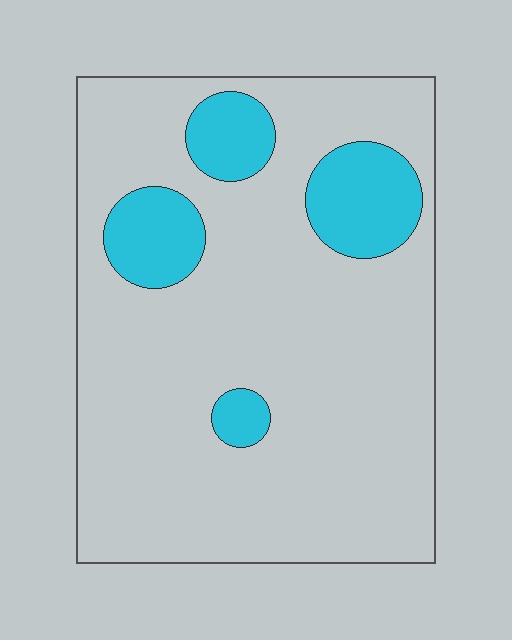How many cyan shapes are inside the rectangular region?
4.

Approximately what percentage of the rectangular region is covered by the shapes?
Approximately 15%.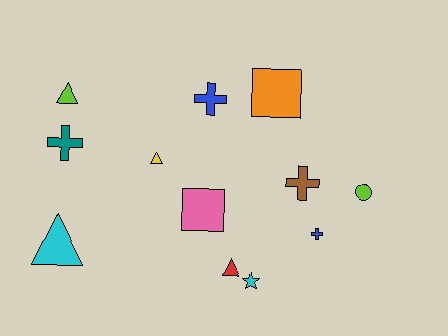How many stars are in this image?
There is 1 star.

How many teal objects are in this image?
There is 1 teal object.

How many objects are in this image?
There are 12 objects.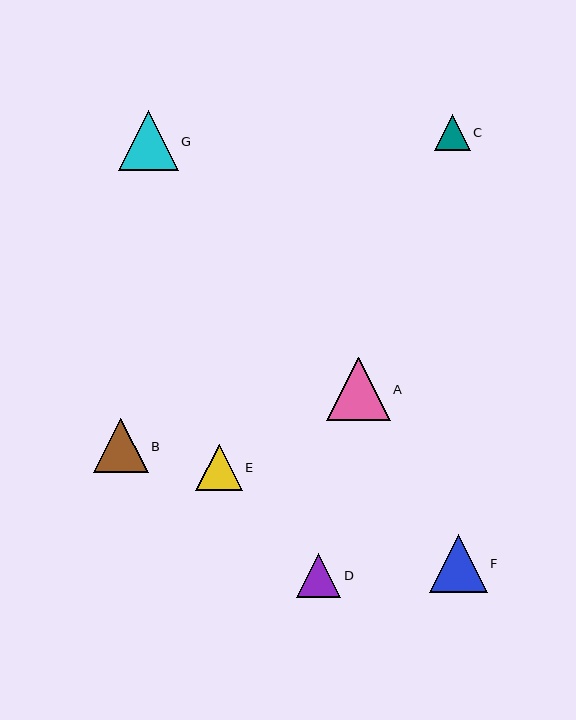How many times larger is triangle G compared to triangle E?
Triangle G is approximately 1.3 times the size of triangle E.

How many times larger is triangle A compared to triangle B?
Triangle A is approximately 1.2 times the size of triangle B.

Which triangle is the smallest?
Triangle C is the smallest with a size of approximately 36 pixels.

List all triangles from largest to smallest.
From largest to smallest: A, G, F, B, E, D, C.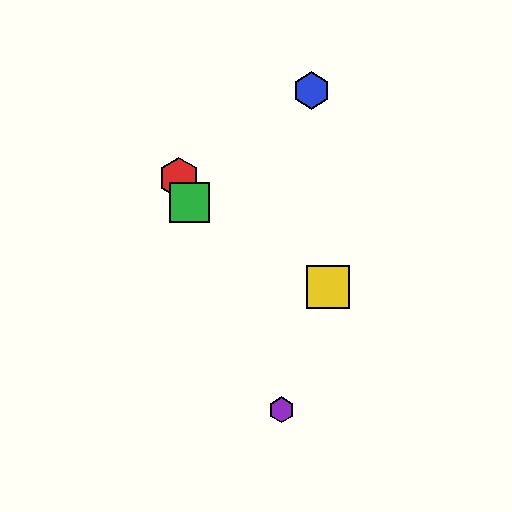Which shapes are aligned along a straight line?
The red hexagon, the green square, the purple hexagon are aligned along a straight line.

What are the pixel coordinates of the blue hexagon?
The blue hexagon is at (312, 91).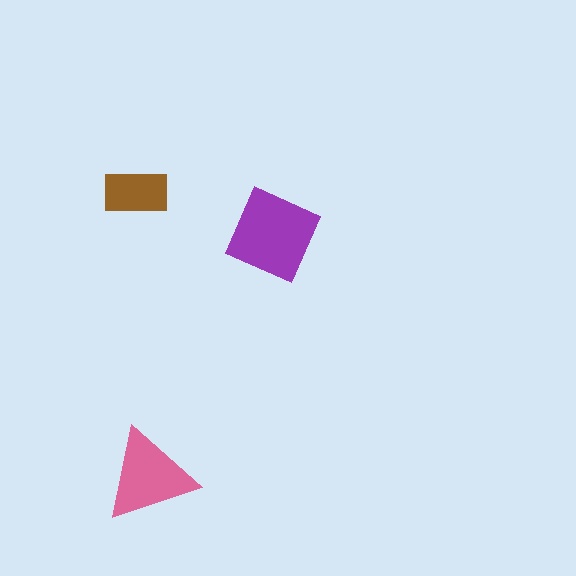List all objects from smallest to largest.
The brown rectangle, the pink triangle, the purple square.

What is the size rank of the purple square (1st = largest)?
1st.